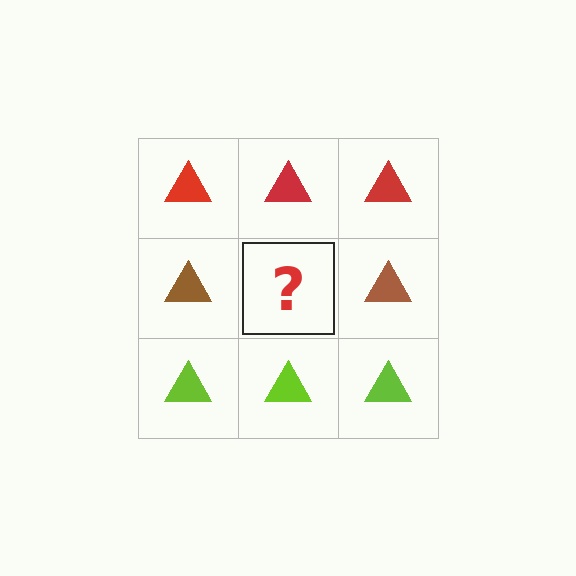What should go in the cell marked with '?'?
The missing cell should contain a brown triangle.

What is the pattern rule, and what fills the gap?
The rule is that each row has a consistent color. The gap should be filled with a brown triangle.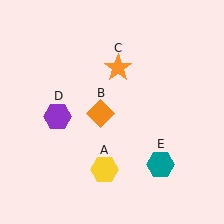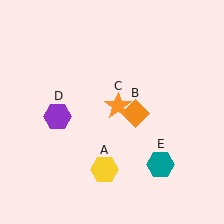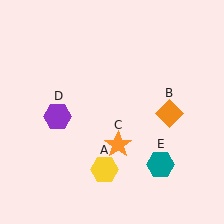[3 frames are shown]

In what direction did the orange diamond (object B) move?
The orange diamond (object B) moved right.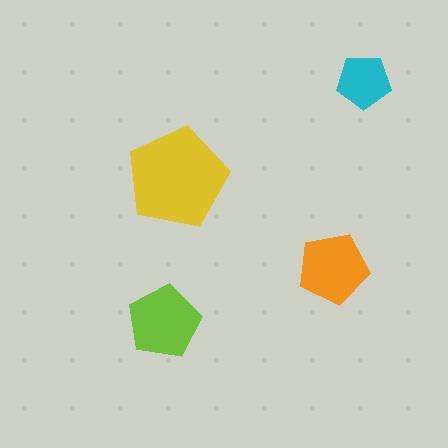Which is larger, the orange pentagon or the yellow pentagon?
The yellow one.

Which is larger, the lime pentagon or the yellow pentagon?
The yellow one.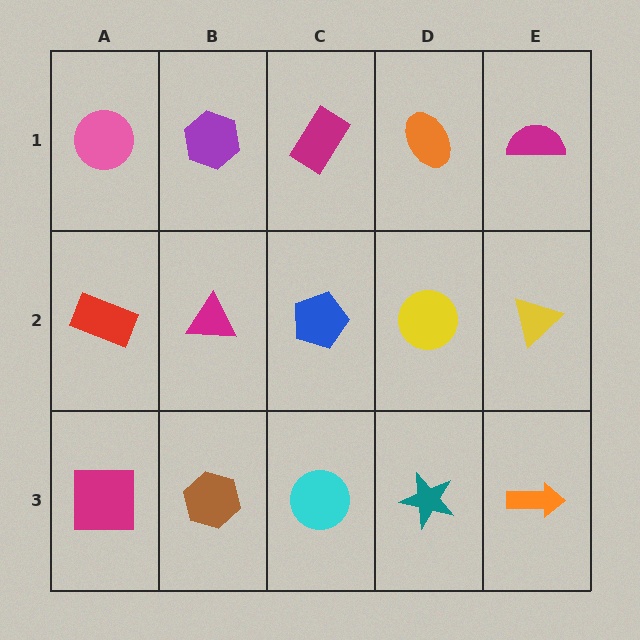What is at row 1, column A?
A pink circle.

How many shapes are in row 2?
5 shapes.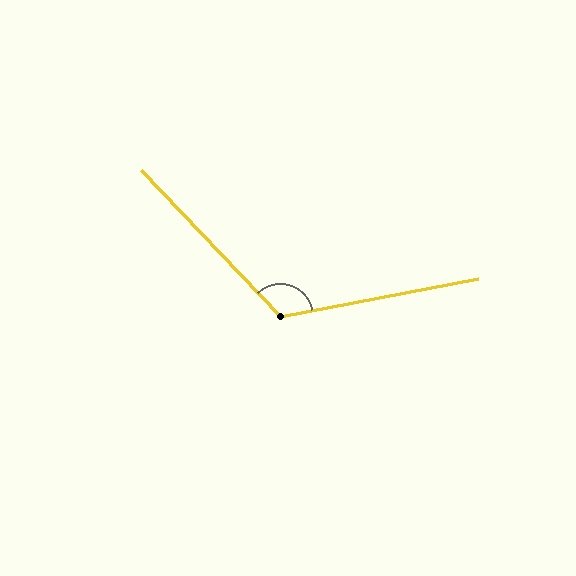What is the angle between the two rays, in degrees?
Approximately 123 degrees.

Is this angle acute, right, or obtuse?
It is obtuse.